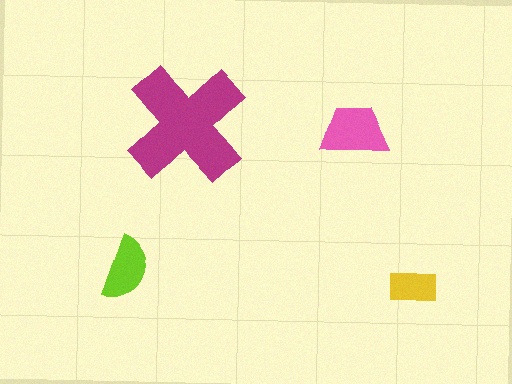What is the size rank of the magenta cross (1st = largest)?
1st.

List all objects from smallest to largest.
The yellow rectangle, the lime semicircle, the pink trapezoid, the magenta cross.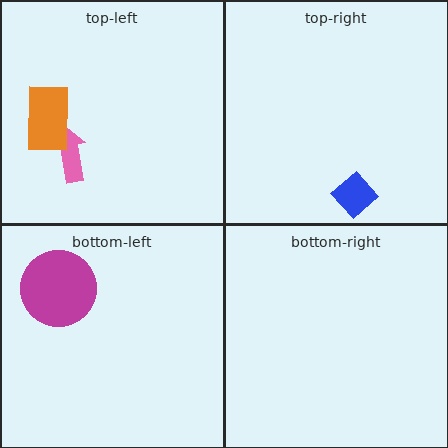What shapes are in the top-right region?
The blue diamond.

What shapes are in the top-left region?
The pink arrow, the orange rectangle.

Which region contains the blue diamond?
The top-right region.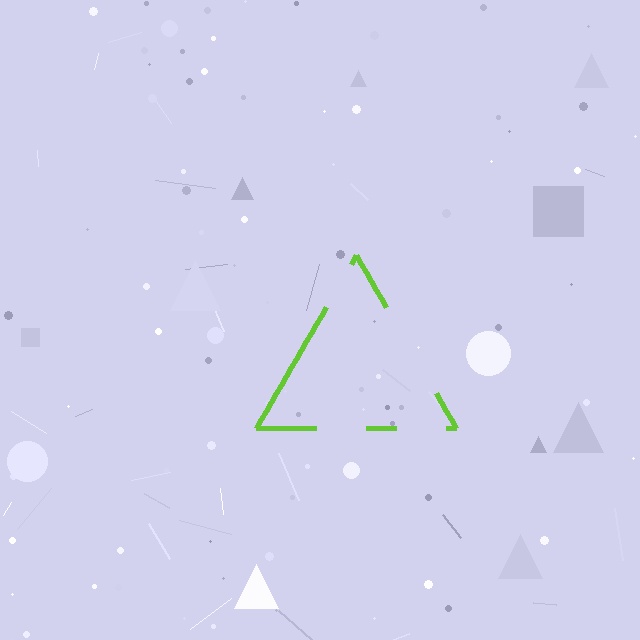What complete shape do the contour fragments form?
The contour fragments form a triangle.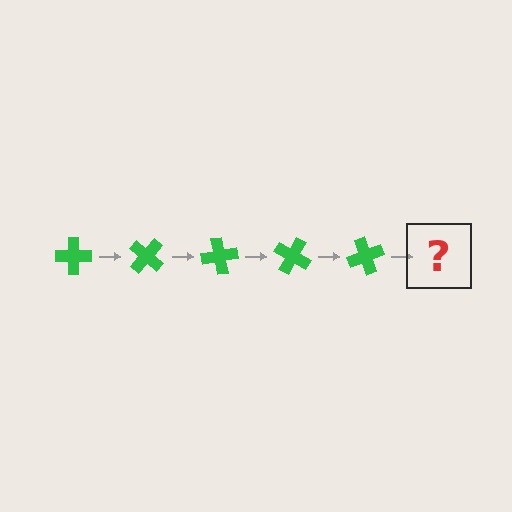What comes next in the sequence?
The next element should be a green cross rotated 200 degrees.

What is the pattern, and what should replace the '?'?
The pattern is that the cross rotates 40 degrees each step. The '?' should be a green cross rotated 200 degrees.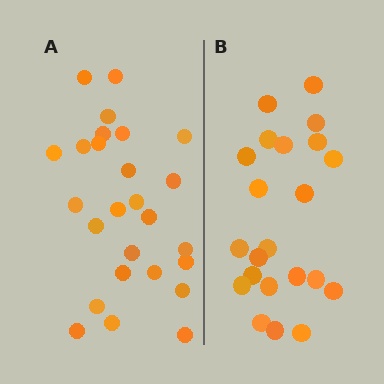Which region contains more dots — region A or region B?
Region A (the left region) has more dots.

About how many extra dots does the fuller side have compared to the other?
Region A has about 4 more dots than region B.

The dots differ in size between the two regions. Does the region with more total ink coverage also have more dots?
No. Region B has more total ink coverage because its dots are larger, but region A actually contains more individual dots. Total area can be misleading — the number of items is what matters here.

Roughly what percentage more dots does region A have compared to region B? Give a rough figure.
About 20% more.